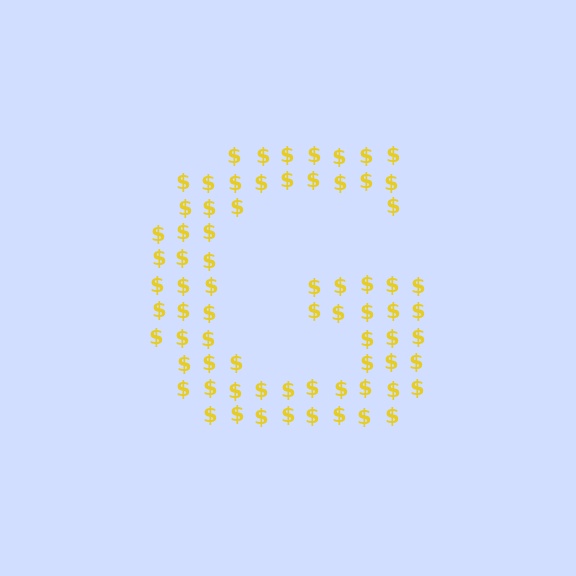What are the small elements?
The small elements are dollar signs.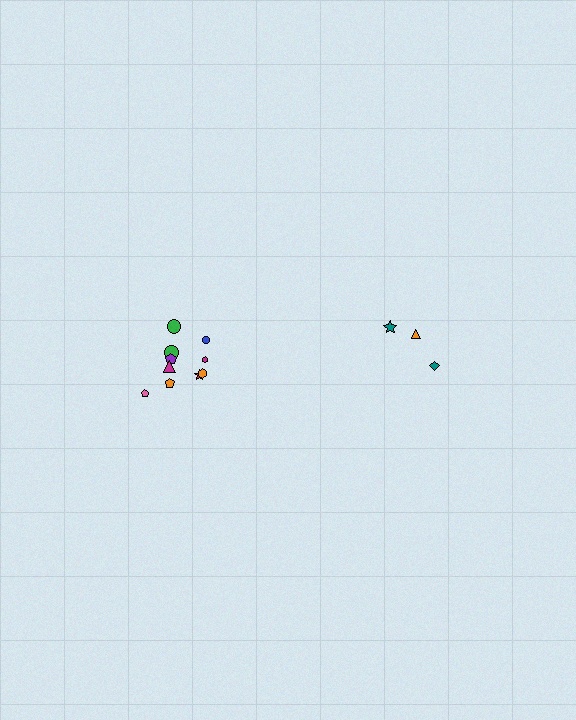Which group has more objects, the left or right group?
The left group.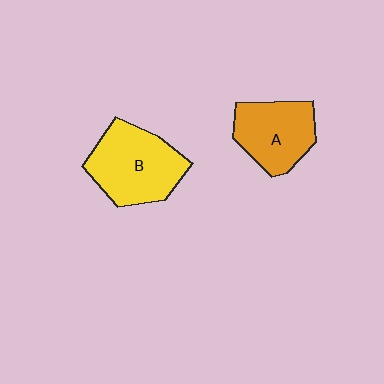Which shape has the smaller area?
Shape A (orange).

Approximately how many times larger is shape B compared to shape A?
Approximately 1.2 times.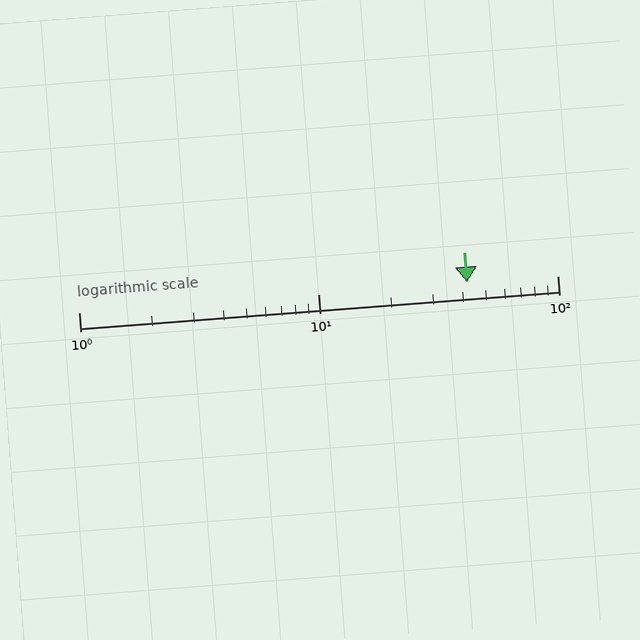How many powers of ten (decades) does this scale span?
The scale spans 2 decades, from 1 to 100.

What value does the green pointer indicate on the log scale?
The pointer indicates approximately 42.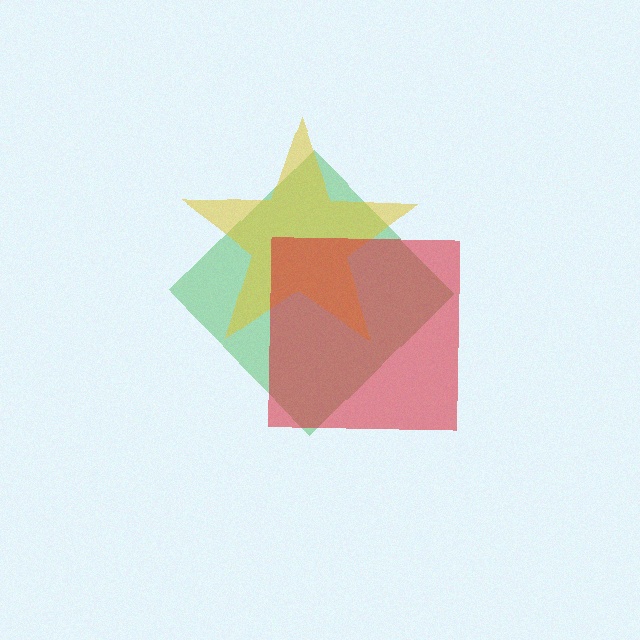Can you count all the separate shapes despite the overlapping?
Yes, there are 3 separate shapes.